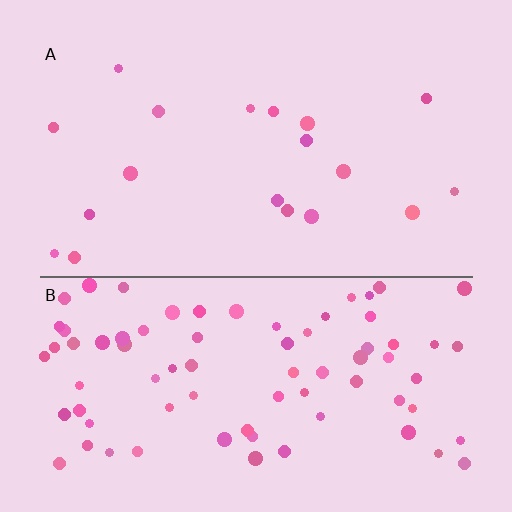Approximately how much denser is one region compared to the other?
Approximately 4.2× — region B over region A.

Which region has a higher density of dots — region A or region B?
B (the bottom).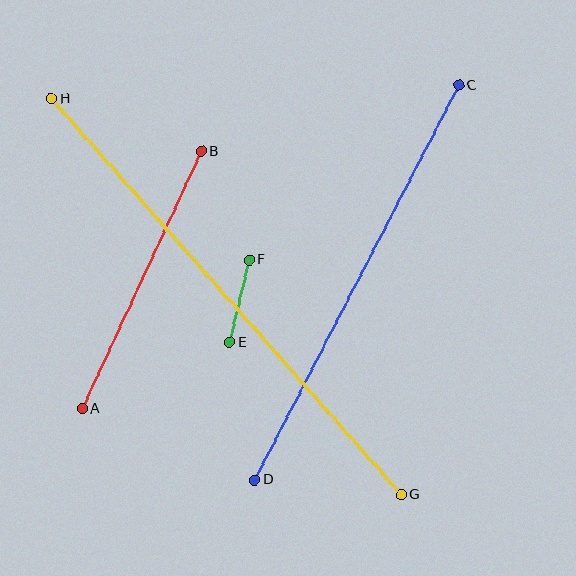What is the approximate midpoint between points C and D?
The midpoint is at approximately (357, 283) pixels.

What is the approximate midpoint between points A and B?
The midpoint is at approximately (142, 280) pixels.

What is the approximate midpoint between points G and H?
The midpoint is at approximately (226, 297) pixels.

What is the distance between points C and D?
The distance is approximately 444 pixels.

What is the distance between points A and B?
The distance is approximately 284 pixels.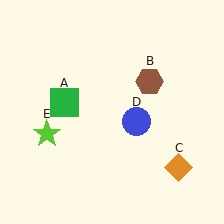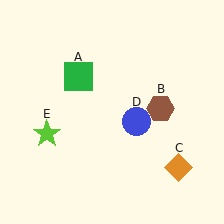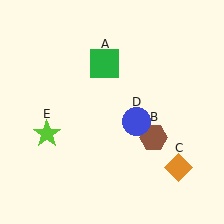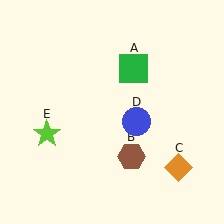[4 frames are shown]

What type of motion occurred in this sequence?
The green square (object A), brown hexagon (object B) rotated clockwise around the center of the scene.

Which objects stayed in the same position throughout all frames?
Orange diamond (object C) and blue circle (object D) and lime star (object E) remained stationary.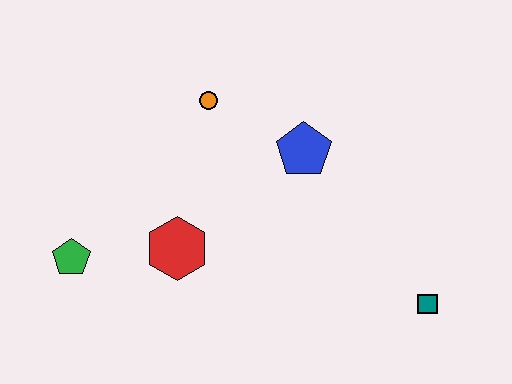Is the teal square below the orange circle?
Yes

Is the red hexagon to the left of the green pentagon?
No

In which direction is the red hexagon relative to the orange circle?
The red hexagon is below the orange circle.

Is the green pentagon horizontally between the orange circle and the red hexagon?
No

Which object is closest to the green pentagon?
The red hexagon is closest to the green pentagon.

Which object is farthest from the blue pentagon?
The green pentagon is farthest from the blue pentagon.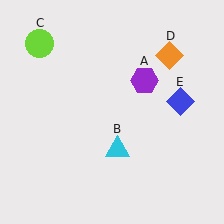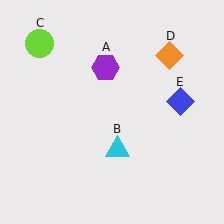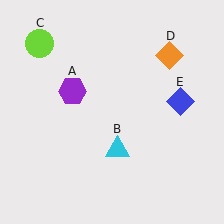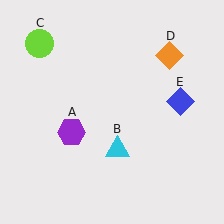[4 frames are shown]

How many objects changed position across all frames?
1 object changed position: purple hexagon (object A).